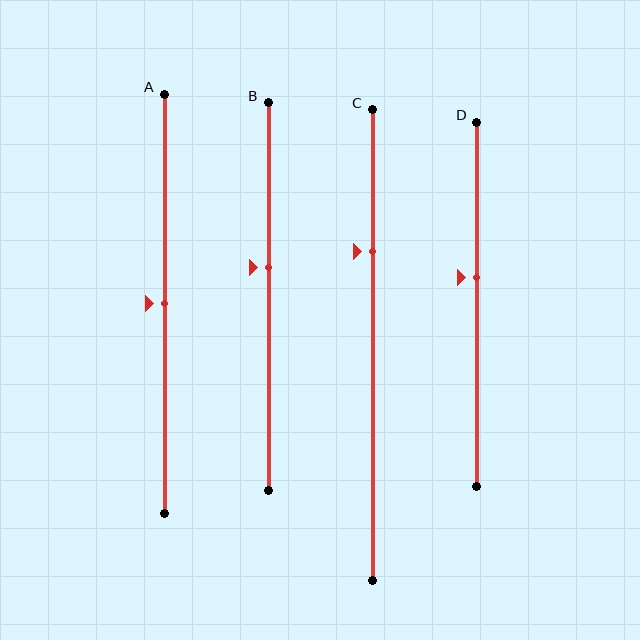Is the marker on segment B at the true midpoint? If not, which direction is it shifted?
No, the marker on segment B is shifted upward by about 7% of the segment length.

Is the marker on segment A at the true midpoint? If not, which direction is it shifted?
Yes, the marker on segment A is at the true midpoint.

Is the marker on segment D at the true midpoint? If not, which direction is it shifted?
No, the marker on segment D is shifted upward by about 7% of the segment length.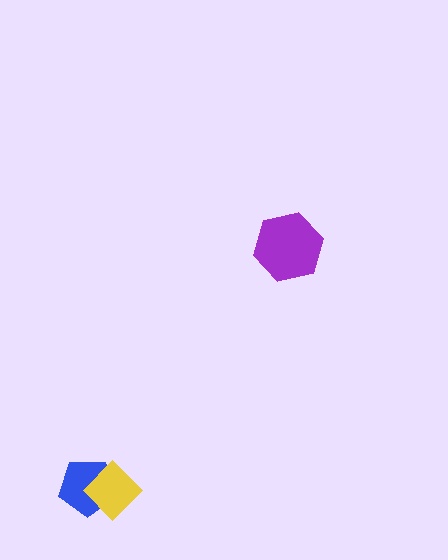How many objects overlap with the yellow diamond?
1 object overlaps with the yellow diamond.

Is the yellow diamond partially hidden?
No, no other shape covers it.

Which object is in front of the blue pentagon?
The yellow diamond is in front of the blue pentagon.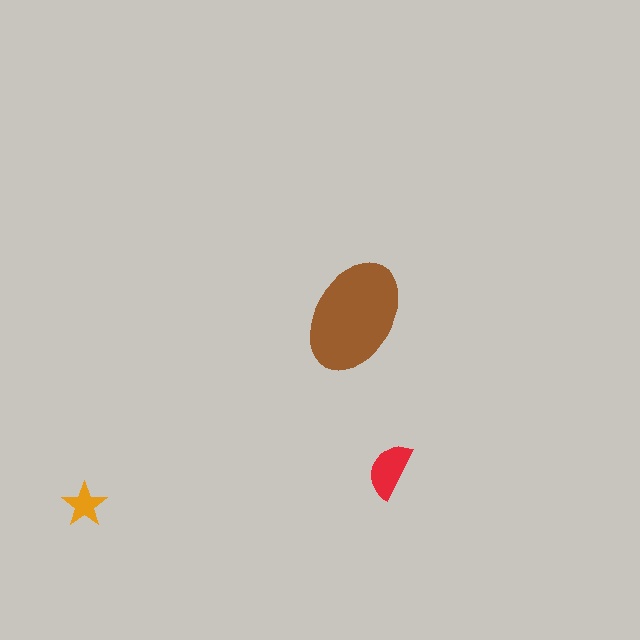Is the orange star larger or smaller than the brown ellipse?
Smaller.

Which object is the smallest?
The orange star.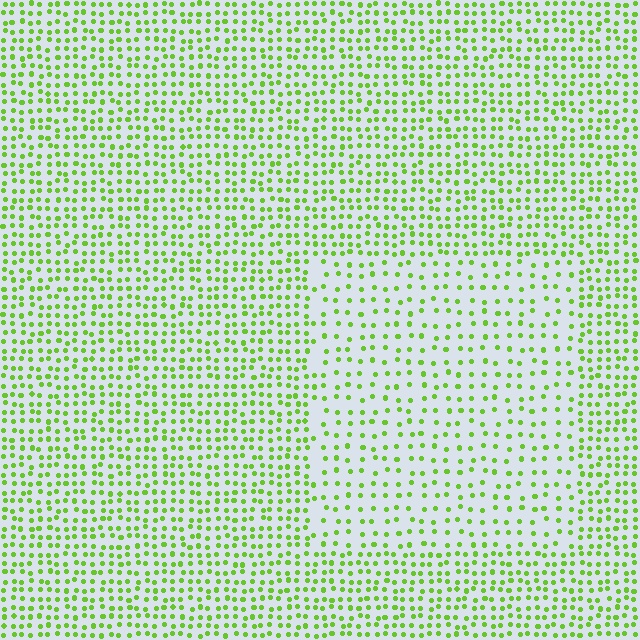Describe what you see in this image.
The image contains small lime elements arranged at two different densities. A rectangle-shaped region is visible where the elements are less densely packed than the surrounding area.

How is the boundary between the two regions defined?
The boundary is defined by a change in element density (approximately 1.9x ratio). All elements are the same color, size, and shape.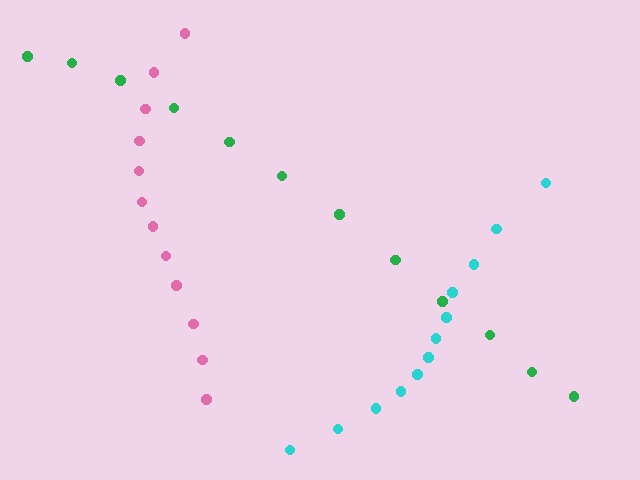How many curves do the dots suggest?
There are 3 distinct paths.